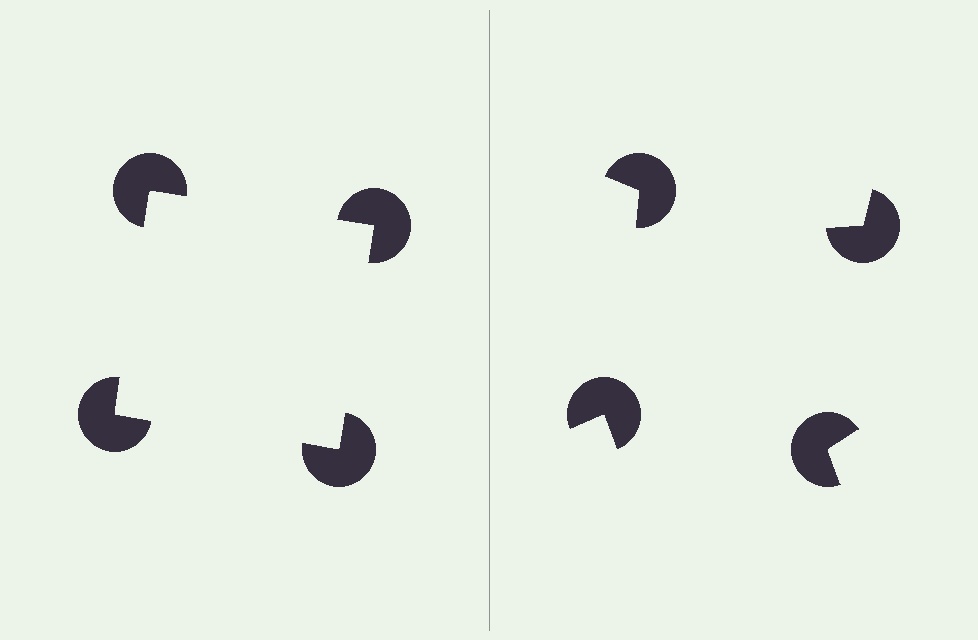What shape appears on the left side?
An illusory square.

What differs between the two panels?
The pac-man discs are positioned identically on both sides; only the wedge orientations differ. On the left they align to a square; on the right they are misaligned.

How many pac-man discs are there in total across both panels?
8 — 4 on each side.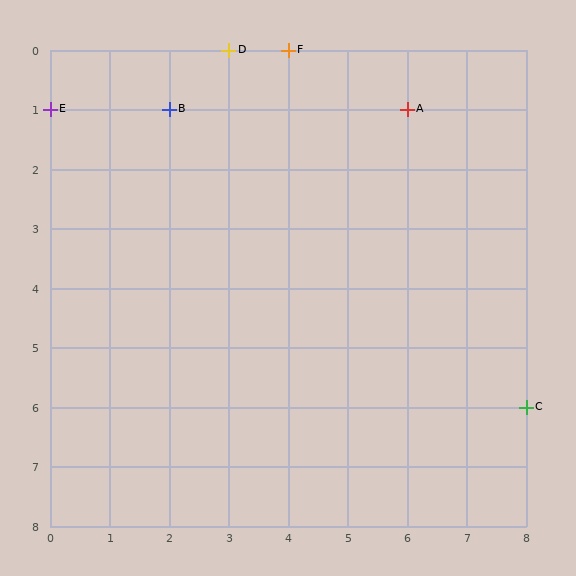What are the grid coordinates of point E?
Point E is at grid coordinates (0, 1).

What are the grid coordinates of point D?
Point D is at grid coordinates (3, 0).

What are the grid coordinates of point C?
Point C is at grid coordinates (8, 6).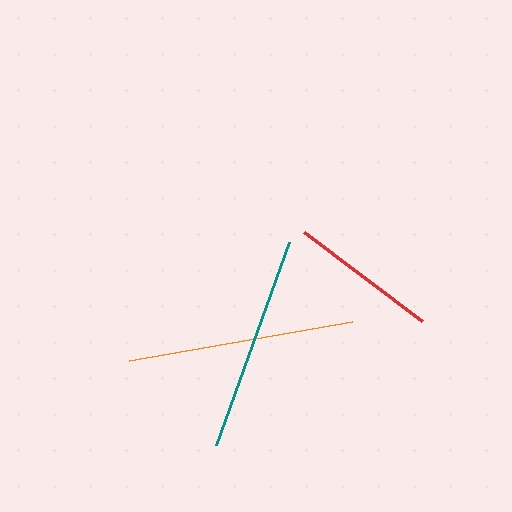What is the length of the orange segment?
The orange segment is approximately 227 pixels long.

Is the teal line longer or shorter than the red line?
The teal line is longer than the red line.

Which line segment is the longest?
The orange line is the longest at approximately 227 pixels.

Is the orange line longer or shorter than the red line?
The orange line is longer than the red line.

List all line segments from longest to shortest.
From longest to shortest: orange, teal, red.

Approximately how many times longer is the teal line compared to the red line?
The teal line is approximately 1.5 times the length of the red line.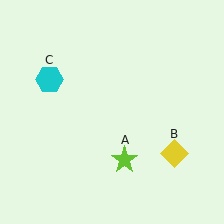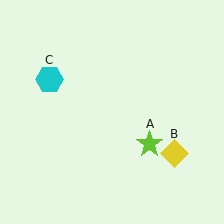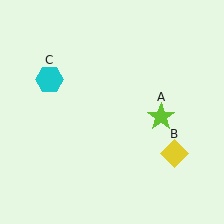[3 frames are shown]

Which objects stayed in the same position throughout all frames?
Yellow diamond (object B) and cyan hexagon (object C) remained stationary.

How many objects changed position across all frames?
1 object changed position: lime star (object A).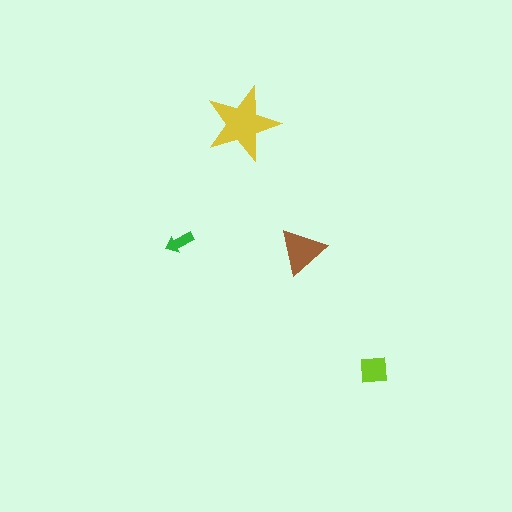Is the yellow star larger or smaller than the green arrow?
Larger.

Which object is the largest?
The yellow star.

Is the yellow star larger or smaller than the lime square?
Larger.